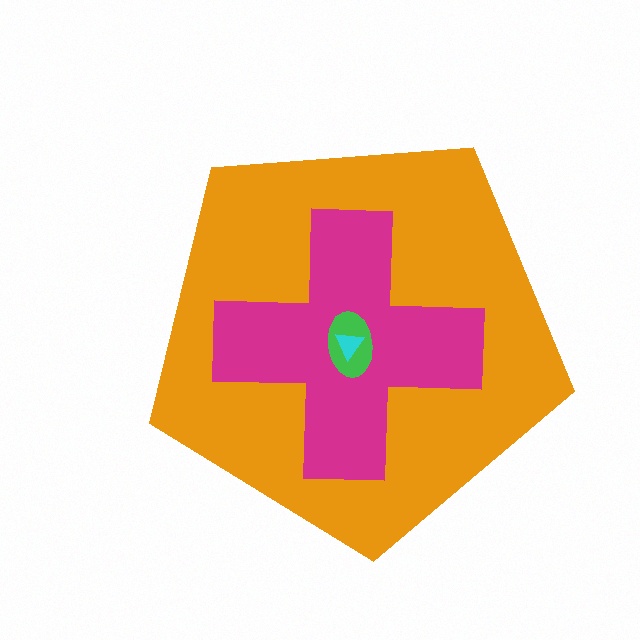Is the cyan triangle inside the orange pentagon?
Yes.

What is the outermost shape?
The orange pentagon.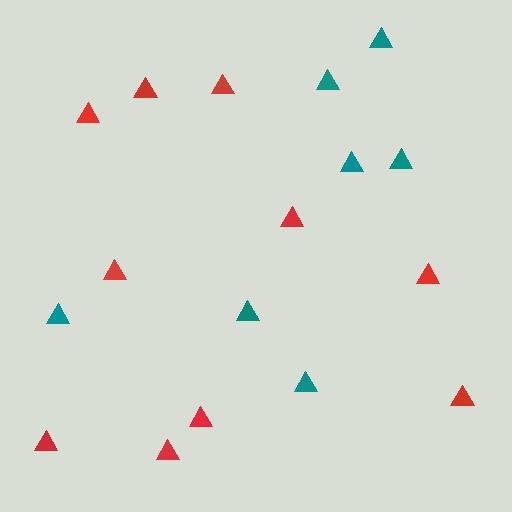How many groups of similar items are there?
There are 2 groups: one group of red triangles (10) and one group of teal triangles (7).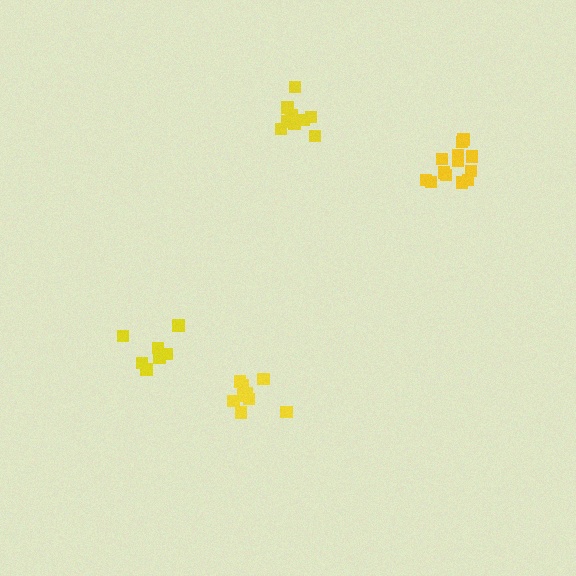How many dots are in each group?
Group 1: 9 dots, Group 2: 9 dots, Group 3: 7 dots, Group 4: 13 dots (38 total).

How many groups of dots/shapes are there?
There are 4 groups.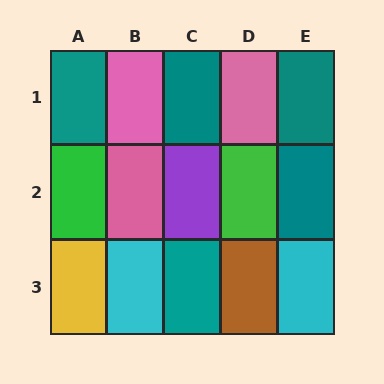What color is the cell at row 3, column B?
Cyan.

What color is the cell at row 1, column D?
Pink.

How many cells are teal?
5 cells are teal.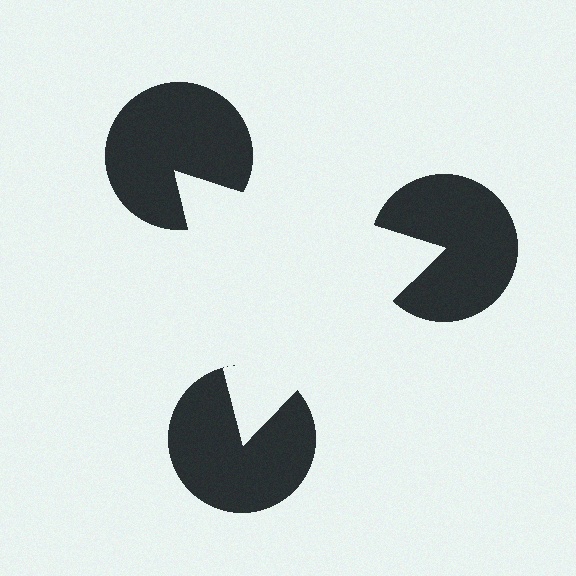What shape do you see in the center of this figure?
An illusory triangle — its edges are inferred from the aligned wedge cuts in the pac-man discs, not physically drawn.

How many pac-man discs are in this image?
There are 3 — one at each vertex of the illusory triangle.